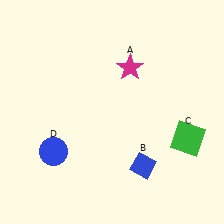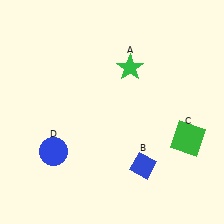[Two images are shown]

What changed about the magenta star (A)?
In Image 1, A is magenta. In Image 2, it changed to green.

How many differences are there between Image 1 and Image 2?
There is 1 difference between the two images.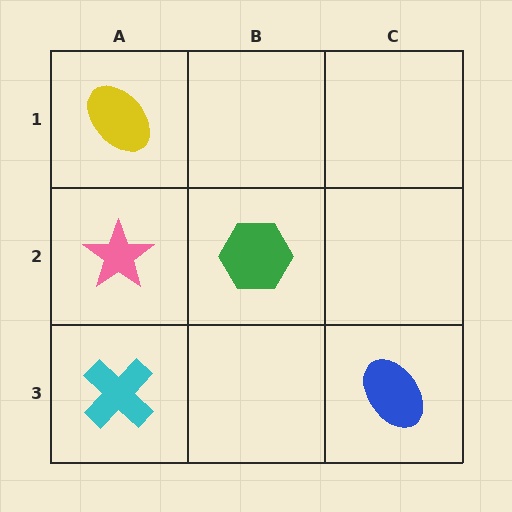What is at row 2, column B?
A green hexagon.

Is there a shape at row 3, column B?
No, that cell is empty.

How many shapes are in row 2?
2 shapes.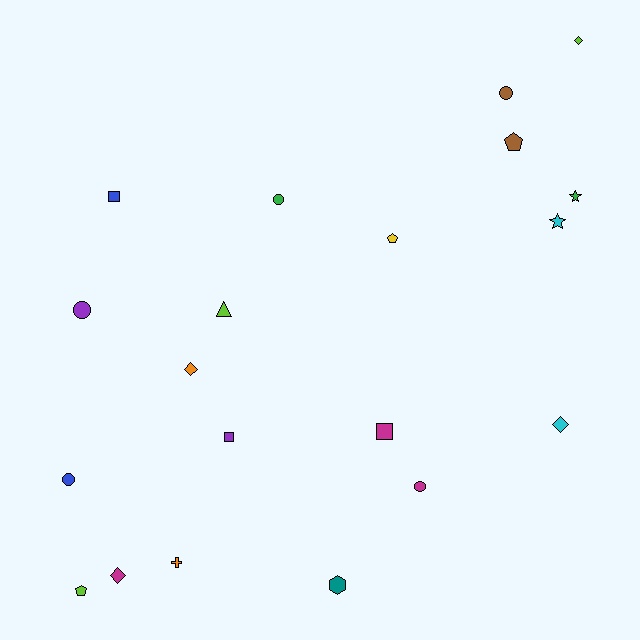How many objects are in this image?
There are 20 objects.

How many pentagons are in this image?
There are 3 pentagons.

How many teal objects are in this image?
There is 1 teal object.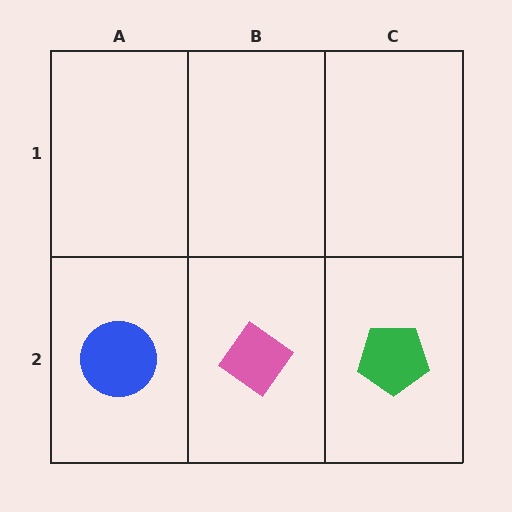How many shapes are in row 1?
0 shapes.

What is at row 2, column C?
A green pentagon.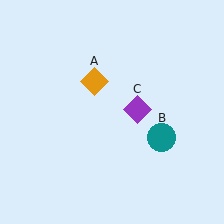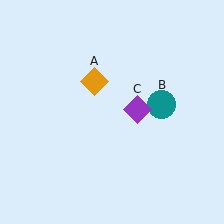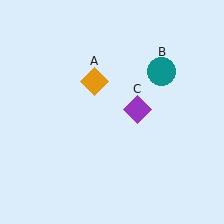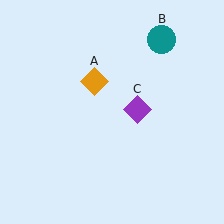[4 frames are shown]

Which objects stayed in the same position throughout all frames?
Orange diamond (object A) and purple diamond (object C) remained stationary.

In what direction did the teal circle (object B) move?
The teal circle (object B) moved up.